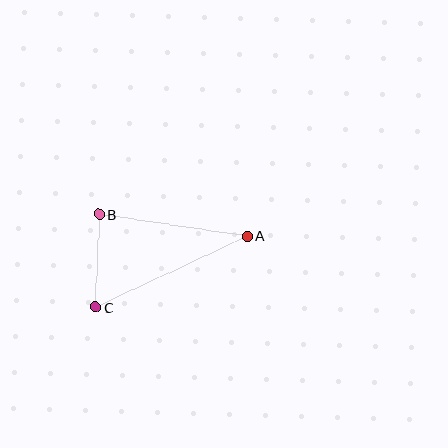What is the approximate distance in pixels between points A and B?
The distance between A and B is approximately 149 pixels.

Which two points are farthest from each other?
Points A and C are farthest from each other.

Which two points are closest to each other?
Points B and C are closest to each other.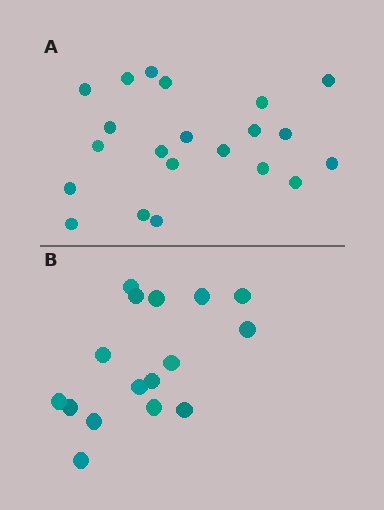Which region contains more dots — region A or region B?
Region A (the top region) has more dots.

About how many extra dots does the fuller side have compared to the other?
Region A has about 5 more dots than region B.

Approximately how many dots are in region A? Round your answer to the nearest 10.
About 20 dots. (The exact count is 21, which rounds to 20.)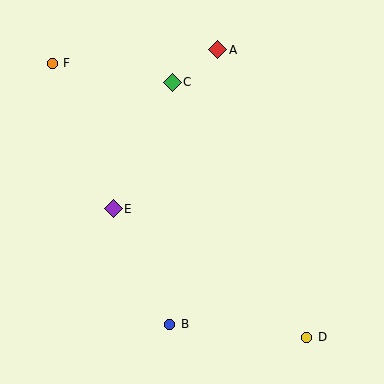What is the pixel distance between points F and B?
The distance between F and B is 286 pixels.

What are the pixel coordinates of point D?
Point D is at (307, 337).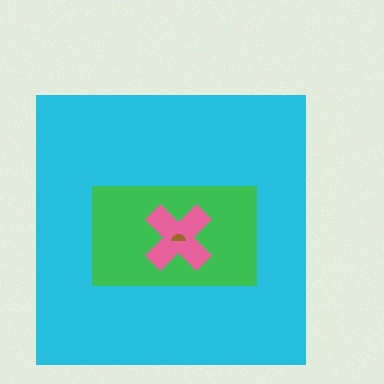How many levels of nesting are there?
4.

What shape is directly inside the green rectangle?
The pink cross.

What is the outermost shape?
The cyan square.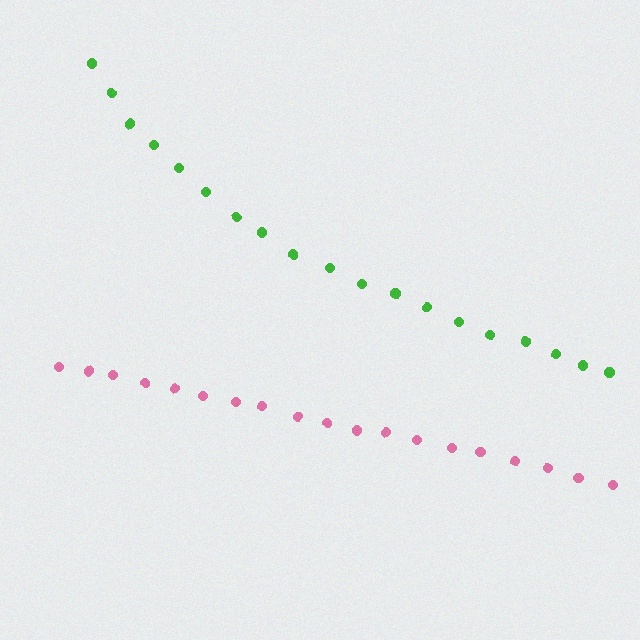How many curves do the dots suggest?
There are 2 distinct paths.